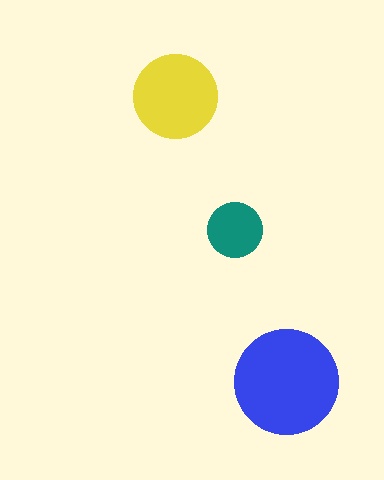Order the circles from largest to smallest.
the blue one, the yellow one, the teal one.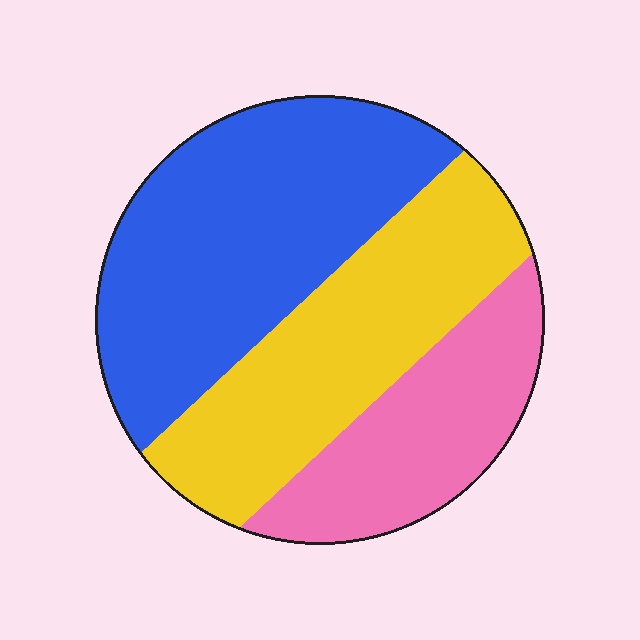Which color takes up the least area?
Pink, at roughly 25%.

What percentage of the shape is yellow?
Yellow takes up about one third (1/3) of the shape.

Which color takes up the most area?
Blue, at roughly 45%.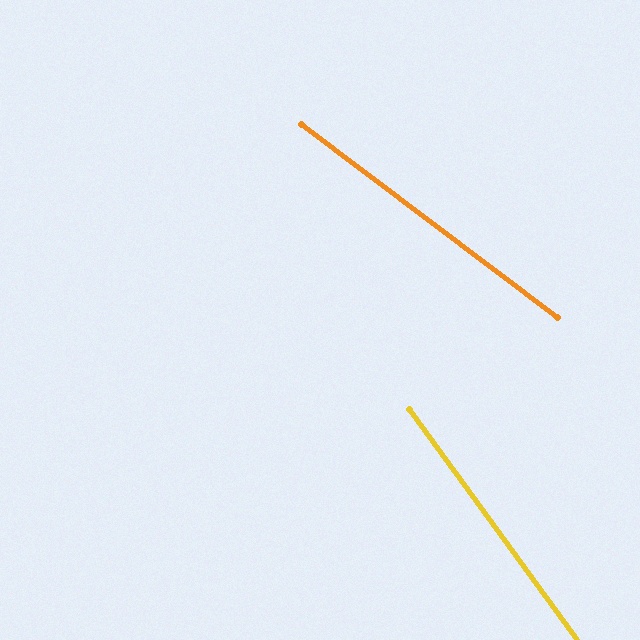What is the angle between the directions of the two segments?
Approximately 17 degrees.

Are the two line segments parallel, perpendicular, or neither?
Neither parallel nor perpendicular — they differ by about 17°.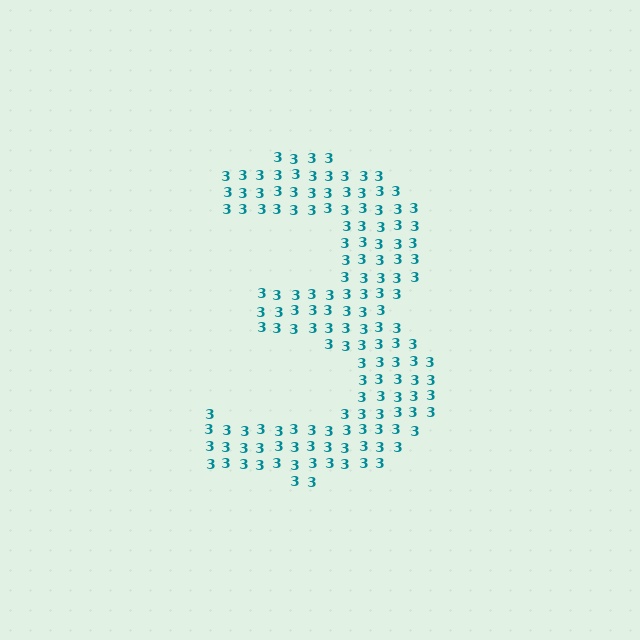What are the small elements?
The small elements are digit 3's.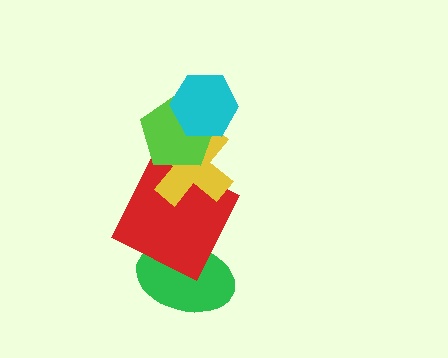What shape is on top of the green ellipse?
The red square is on top of the green ellipse.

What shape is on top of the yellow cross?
The lime pentagon is on top of the yellow cross.